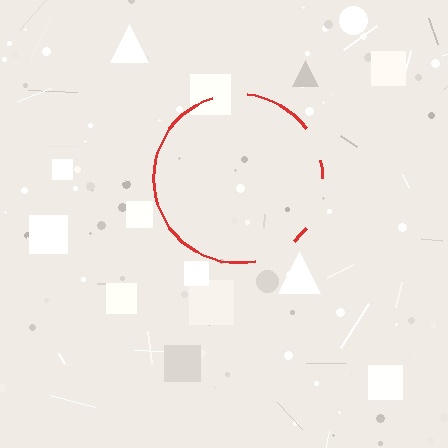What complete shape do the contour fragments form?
The contour fragments form a circle.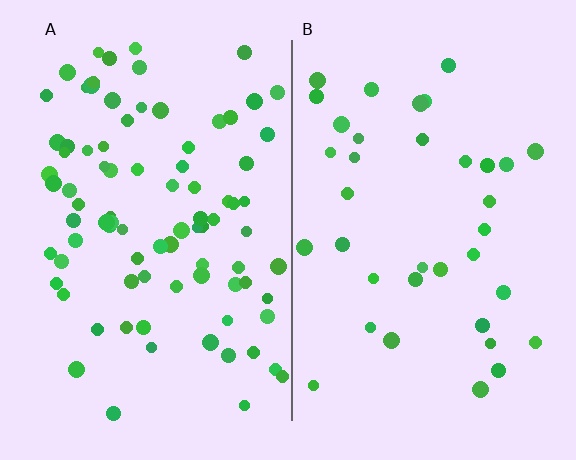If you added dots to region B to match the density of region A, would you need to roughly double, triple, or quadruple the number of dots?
Approximately double.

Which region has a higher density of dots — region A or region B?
A (the left).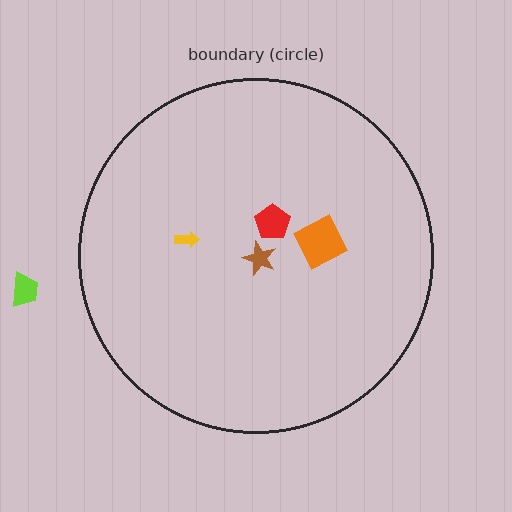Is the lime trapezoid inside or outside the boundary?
Outside.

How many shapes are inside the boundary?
4 inside, 1 outside.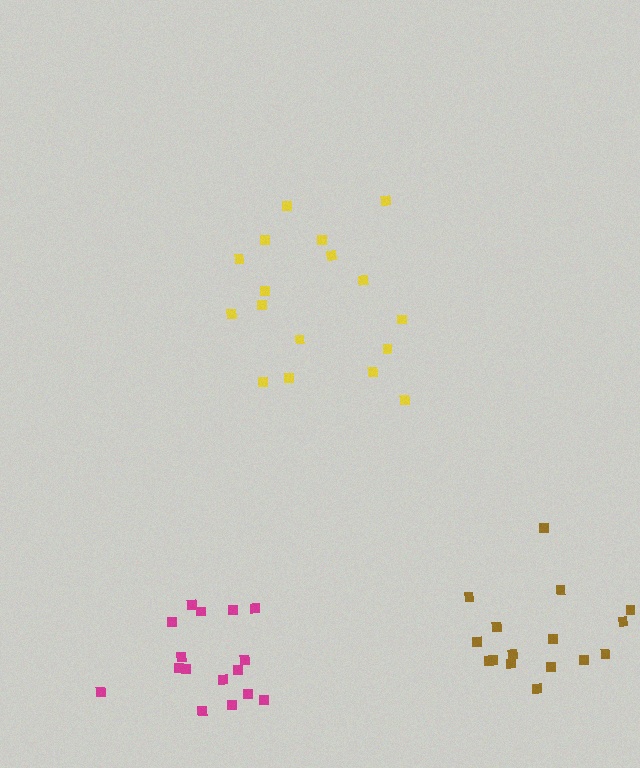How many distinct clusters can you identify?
There are 3 distinct clusters.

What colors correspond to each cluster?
The clusters are colored: magenta, yellow, brown.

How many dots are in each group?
Group 1: 16 dots, Group 2: 17 dots, Group 3: 16 dots (49 total).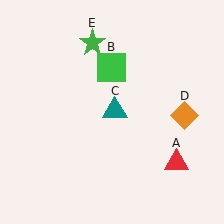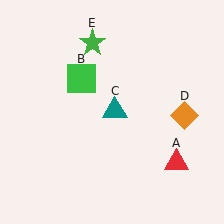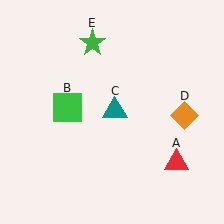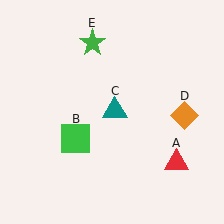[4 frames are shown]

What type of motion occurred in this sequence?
The green square (object B) rotated counterclockwise around the center of the scene.